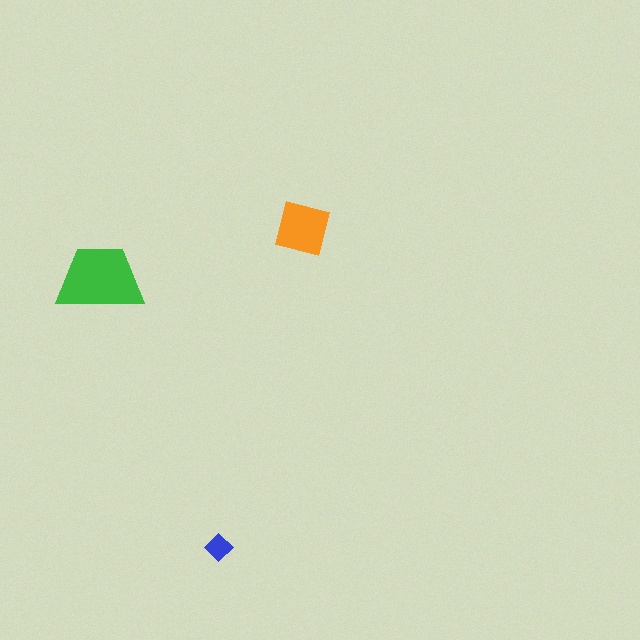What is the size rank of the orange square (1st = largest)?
2nd.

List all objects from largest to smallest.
The green trapezoid, the orange square, the blue diamond.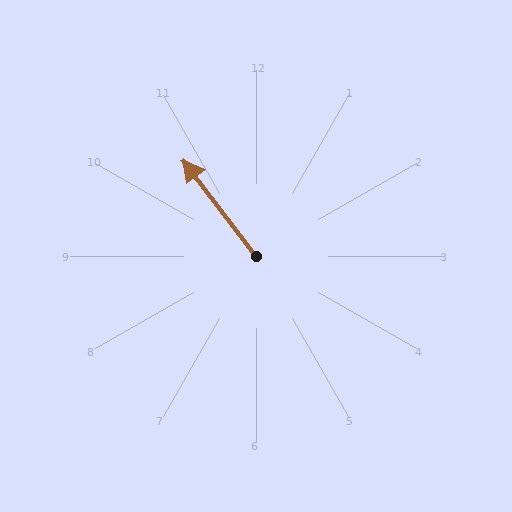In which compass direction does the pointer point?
Northwest.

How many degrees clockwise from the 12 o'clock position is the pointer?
Approximately 323 degrees.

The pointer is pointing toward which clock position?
Roughly 11 o'clock.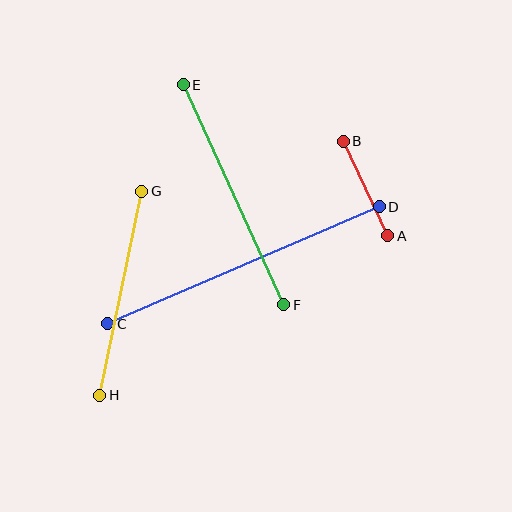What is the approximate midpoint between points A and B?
The midpoint is at approximately (365, 189) pixels.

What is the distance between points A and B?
The distance is approximately 104 pixels.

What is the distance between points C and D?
The distance is approximately 296 pixels.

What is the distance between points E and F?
The distance is approximately 242 pixels.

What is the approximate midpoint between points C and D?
The midpoint is at approximately (244, 265) pixels.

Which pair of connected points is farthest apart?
Points C and D are farthest apart.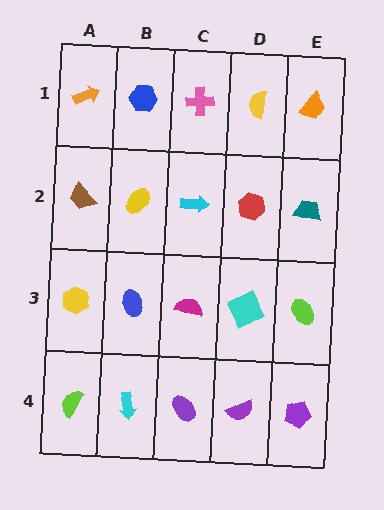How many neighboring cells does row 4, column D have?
3.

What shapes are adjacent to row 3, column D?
A red hexagon (row 2, column D), a purple semicircle (row 4, column D), a magenta semicircle (row 3, column C), a lime ellipse (row 3, column E).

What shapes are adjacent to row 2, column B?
A blue hexagon (row 1, column B), a blue ellipse (row 3, column B), a brown trapezoid (row 2, column A), a cyan arrow (row 2, column C).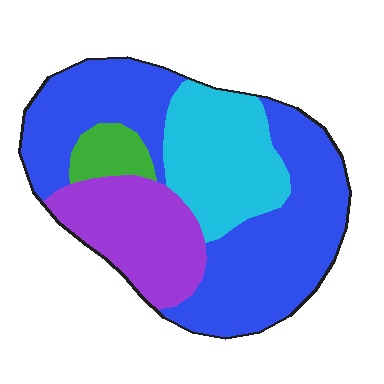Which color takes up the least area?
Green, at roughly 5%.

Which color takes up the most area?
Blue, at roughly 50%.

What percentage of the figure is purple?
Purple takes up about one fifth (1/5) of the figure.